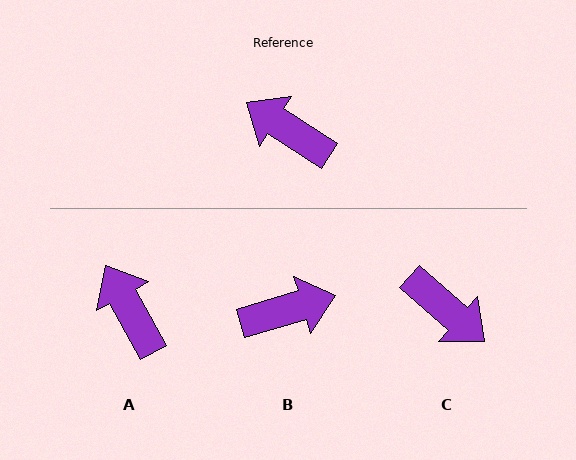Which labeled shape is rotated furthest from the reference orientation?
C, about 171 degrees away.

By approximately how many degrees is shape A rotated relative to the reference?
Approximately 29 degrees clockwise.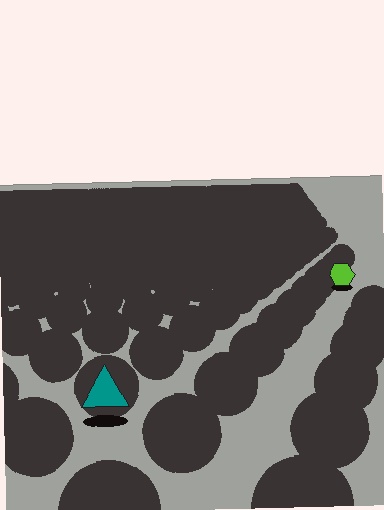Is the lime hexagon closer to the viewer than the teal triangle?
No. The teal triangle is closer — you can tell from the texture gradient: the ground texture is coarser near it.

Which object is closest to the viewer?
The teal triangle is closest. The texture marks near it are larger and more spread out.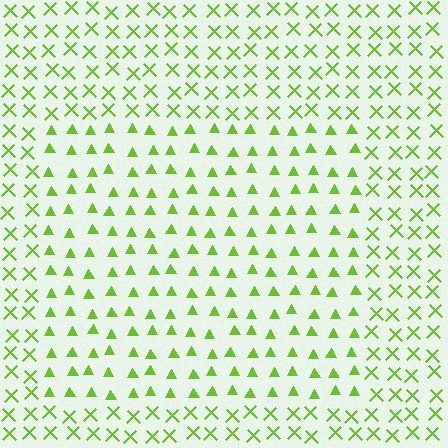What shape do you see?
I see a rectangle.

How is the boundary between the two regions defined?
The boundary is defined by a change in element shape: triangles inside vs. X marks outside. All elements share the same color and spacing.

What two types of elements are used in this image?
The image uses triangles inside the rectangle region and X marks outside it.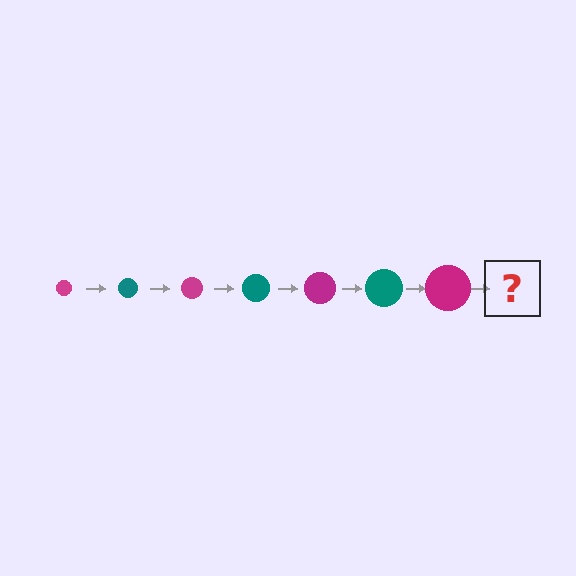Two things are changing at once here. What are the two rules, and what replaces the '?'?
The two rules are that the circle grows larger each step and the color cycles through magenta and teal. The '?' should be a teal circle, larger than the previous one.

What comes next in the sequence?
The next element should be a teal circle, larger than the previous one.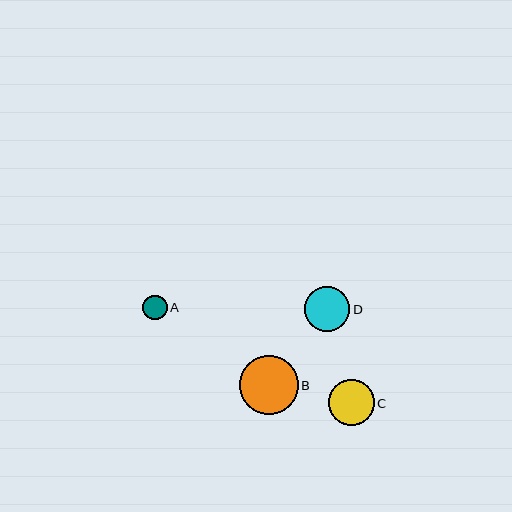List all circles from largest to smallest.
From largest to smallest: B, C, D, A.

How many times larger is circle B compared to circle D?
Circle B is approximately 1.3 times the size of circle D.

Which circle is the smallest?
Circle A is the smallest with a size of approximately 25 pixels.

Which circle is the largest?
Circle B is the largest with a size of approximately 59 pixels.